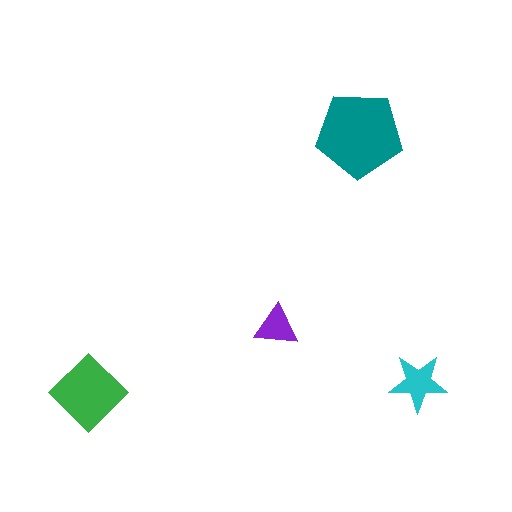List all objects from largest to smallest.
The teal pentagon, the green diamond, the cyan star, the purple triangle.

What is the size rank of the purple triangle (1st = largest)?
4th.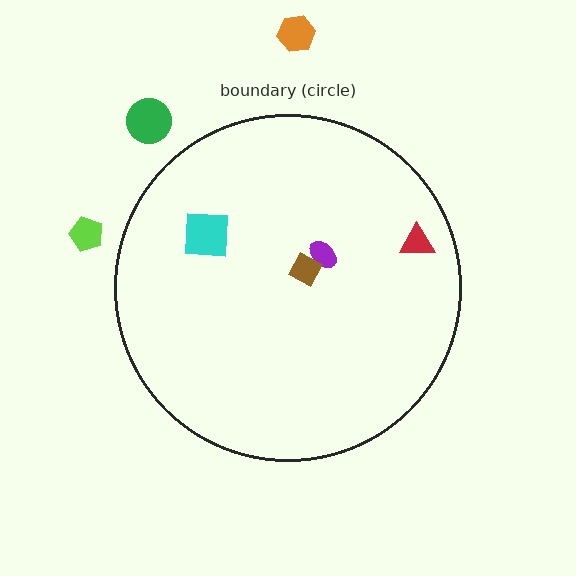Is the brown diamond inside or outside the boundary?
Inside.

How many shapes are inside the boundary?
4 inside, 3 outside.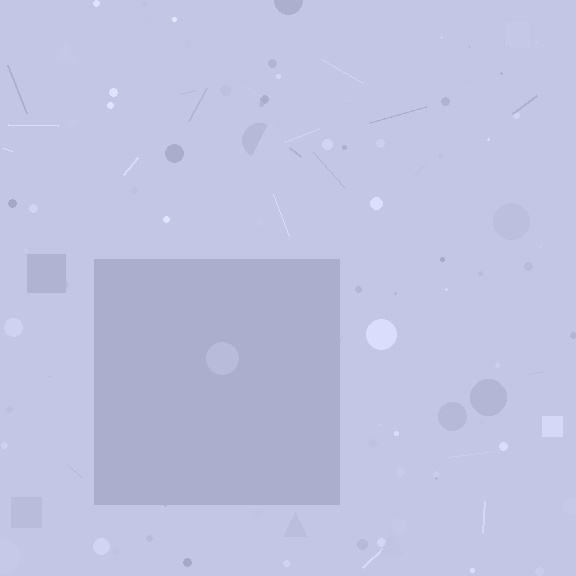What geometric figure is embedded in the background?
A square is embedded in the background.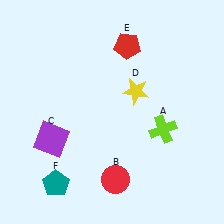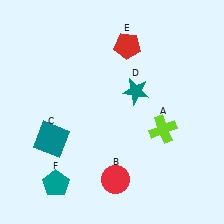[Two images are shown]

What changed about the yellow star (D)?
In Image 1, D is yellow. In Image 2, it changed to teal.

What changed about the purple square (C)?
In Image 1, C is purple. In Image 2, it changed to teal.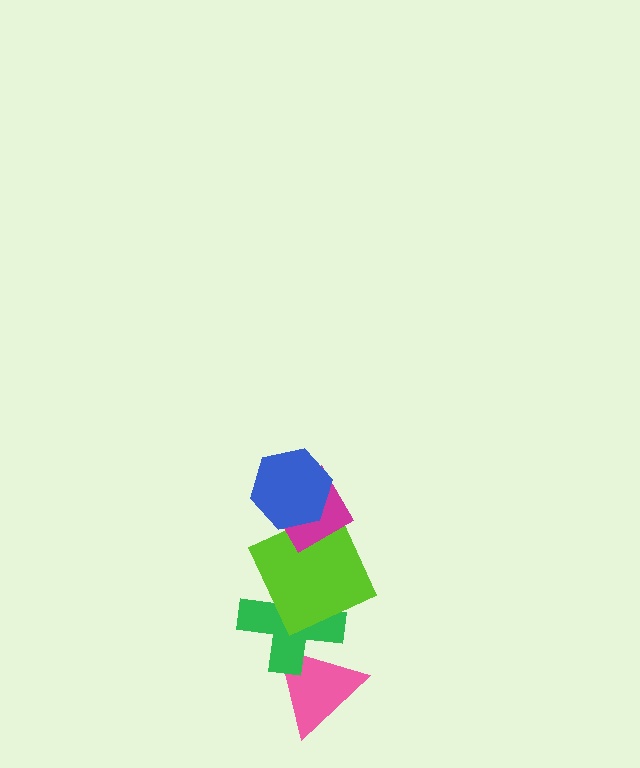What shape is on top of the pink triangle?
The green cross is on top of the pink triangle.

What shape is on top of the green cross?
The lime square is on top of the green cross.